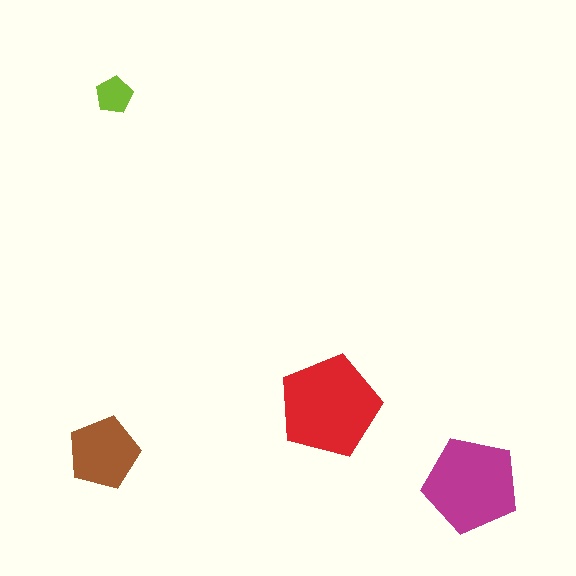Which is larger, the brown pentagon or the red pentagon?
The red one.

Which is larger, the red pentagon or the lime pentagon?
The red one.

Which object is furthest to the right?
The magenta pentagon is rightmost.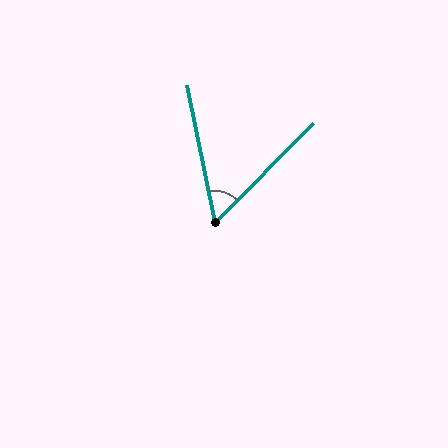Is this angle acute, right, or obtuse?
It is acute.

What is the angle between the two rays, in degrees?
Approximately 56 degrees.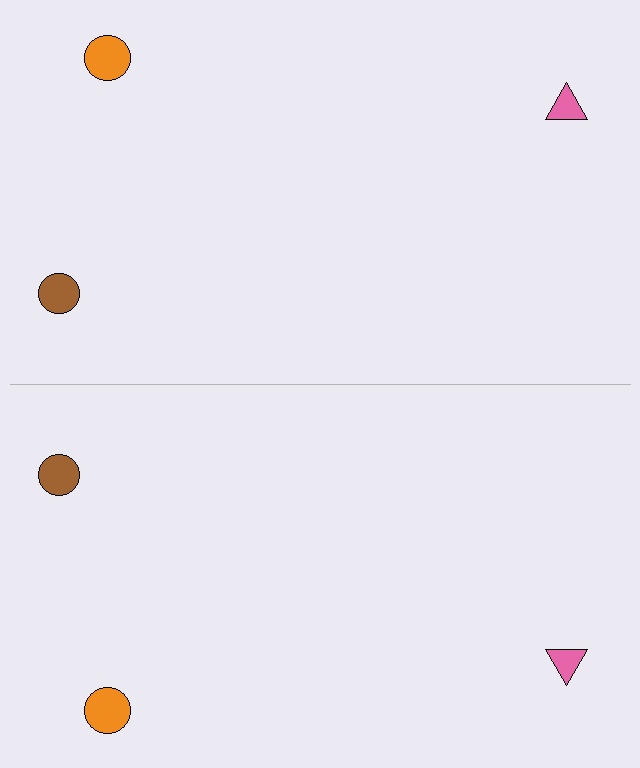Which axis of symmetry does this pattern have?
The pattern has a horizontal axis of symmetry running through the center of the image.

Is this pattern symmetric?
Yes, this pattern has bilateral (reflection) symmetry.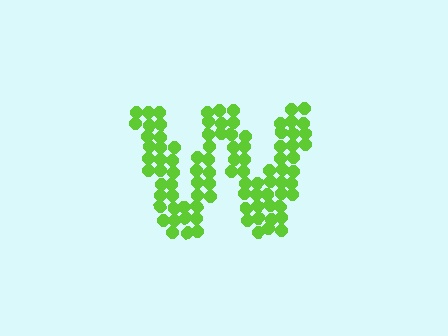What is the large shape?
The large shape is the letter W.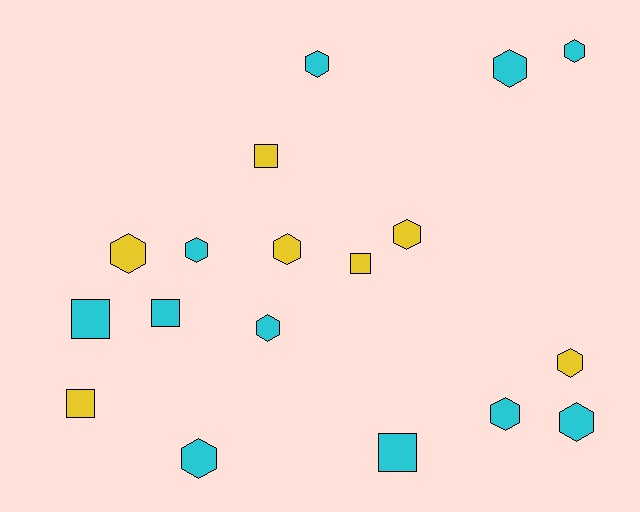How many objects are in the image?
There are 18 objects.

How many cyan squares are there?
There are 3 cyan squares.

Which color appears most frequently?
Cyan, with 11 objects.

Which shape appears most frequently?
Hexagon, with 12 objects.